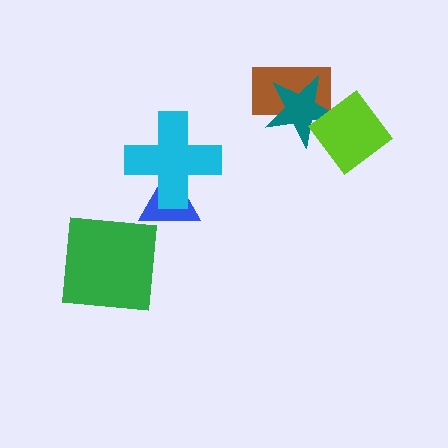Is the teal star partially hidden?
Yes, it is partially covered by another shape.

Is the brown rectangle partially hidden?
Yes, it is partially covered by another shape.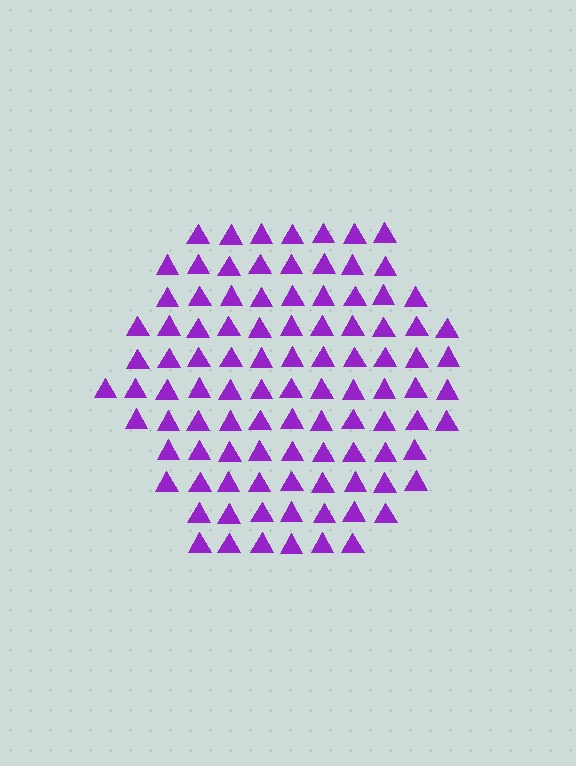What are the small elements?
The small elements are triangles.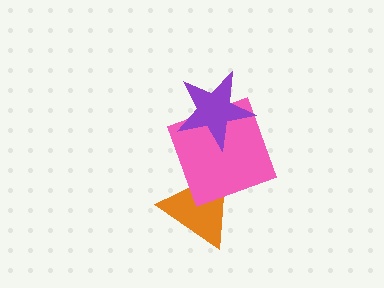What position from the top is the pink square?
The pink square is 2nd from the top.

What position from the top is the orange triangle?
The orange triangle is 3rd from the top.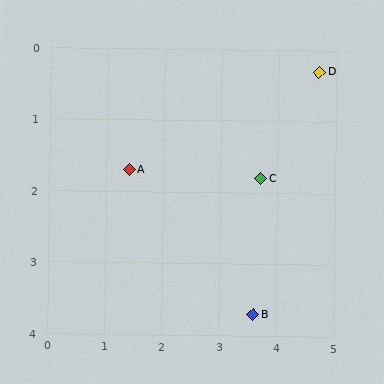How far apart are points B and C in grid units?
Points B and C are about 1.9 grid units apart.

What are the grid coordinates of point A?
Point A is at approximately (1.4, 1.7).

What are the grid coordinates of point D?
Point D is at approximately (4.7, 0.3).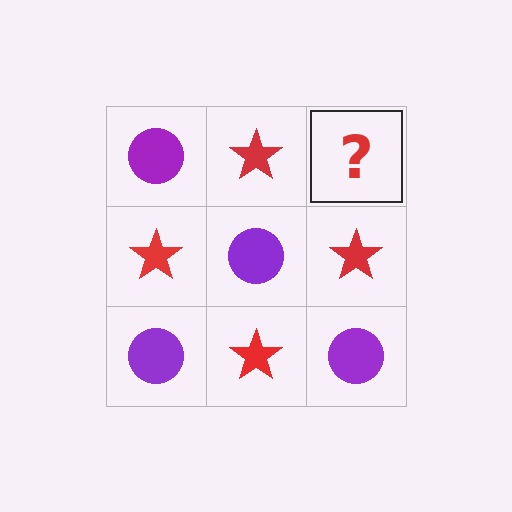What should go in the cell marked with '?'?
The missing cell should contain a purple circle.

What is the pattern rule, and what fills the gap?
The rule is that it alternates purple circle and red star in a checkerboard pattern. The gap should be filled with a purple circle.